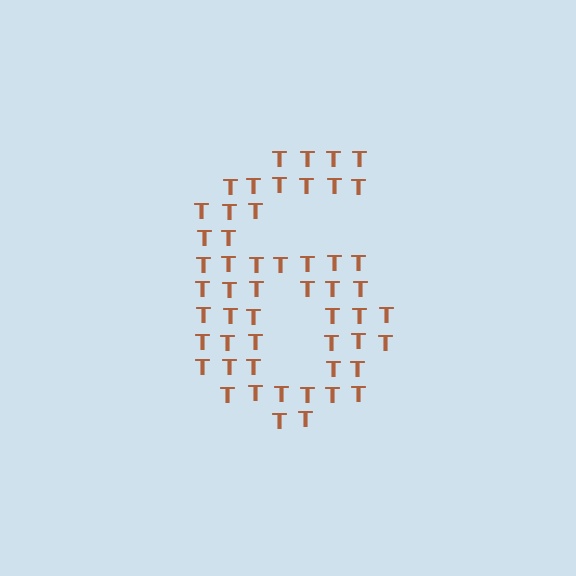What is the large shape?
The large shape is the digit 6.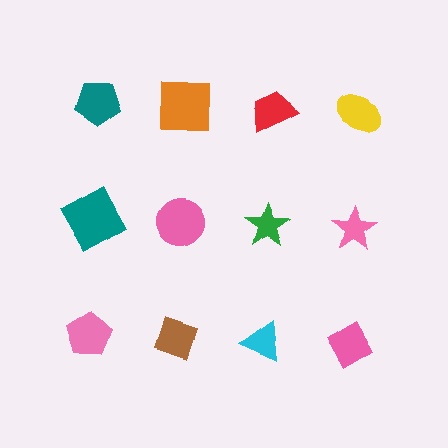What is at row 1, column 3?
A red trapezoid.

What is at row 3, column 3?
A cyan triangle.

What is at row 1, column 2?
An orange square.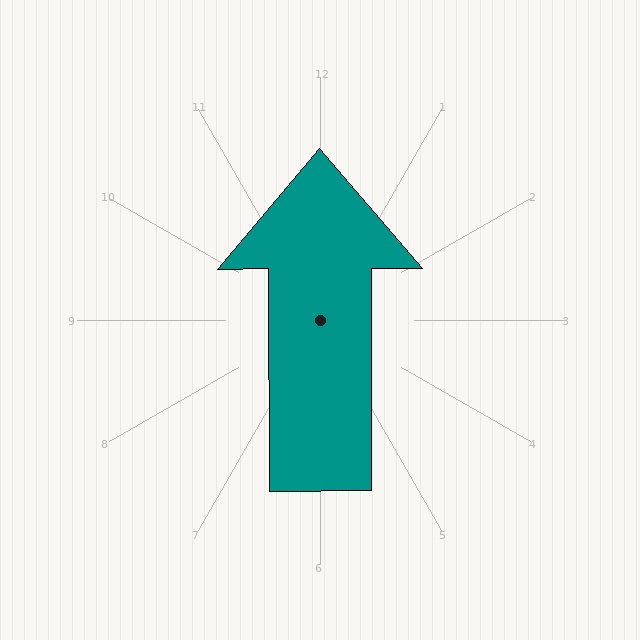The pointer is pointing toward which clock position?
Roughly 12 o'clock.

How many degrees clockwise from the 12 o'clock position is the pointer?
Approximately 360 degrees.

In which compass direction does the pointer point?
North.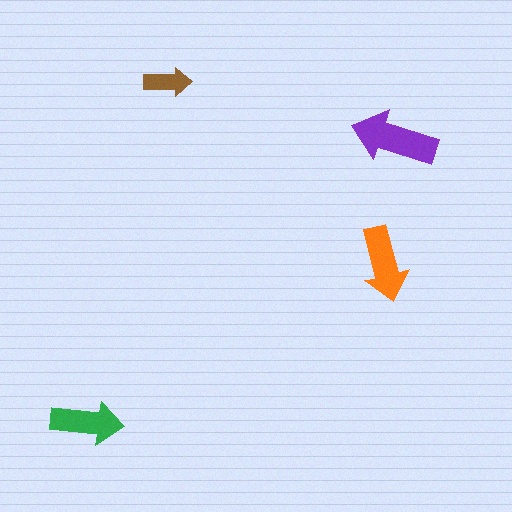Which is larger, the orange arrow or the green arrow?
The orange one.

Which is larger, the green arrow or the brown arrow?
The green one.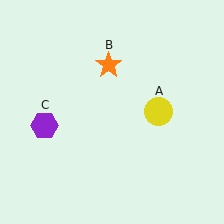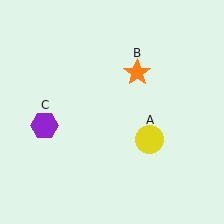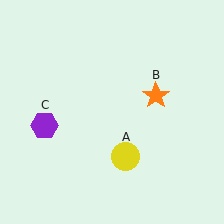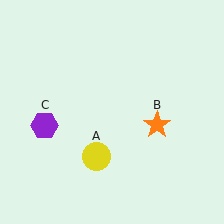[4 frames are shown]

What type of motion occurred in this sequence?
The yellow circle (object A), orange star (object B) rotated clockwise around the center of the scene.